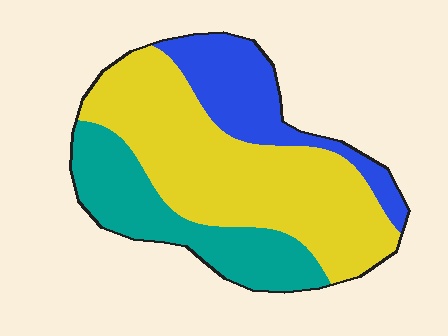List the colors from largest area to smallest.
From largest to smallest: yellow, teal, blue.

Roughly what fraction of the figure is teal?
Teal covers around 25% of the figure.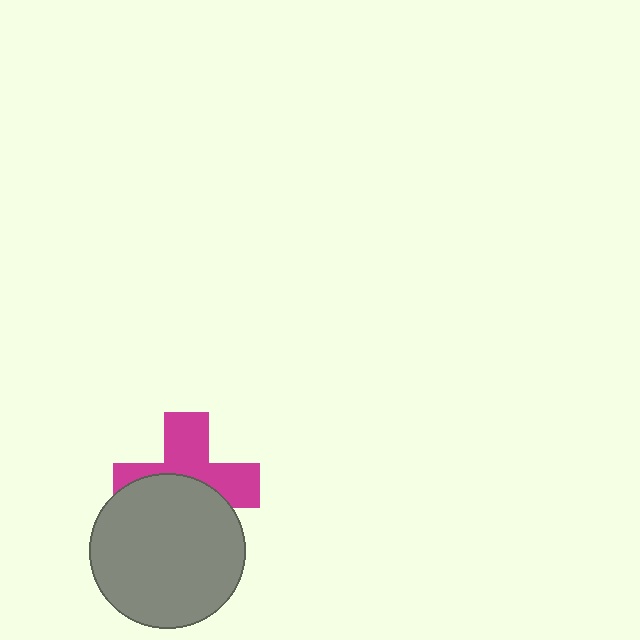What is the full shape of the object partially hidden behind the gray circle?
The partially hidden object is a magenta cross.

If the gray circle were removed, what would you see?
You would see the complete magenta cross.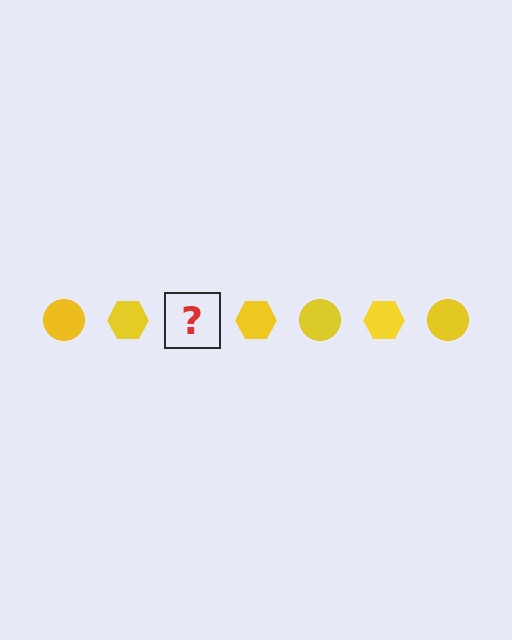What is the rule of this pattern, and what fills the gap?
The rule is that the pattern cycles through circle, hexagon shapes in yellow. The gap should be filled with a yellow circle.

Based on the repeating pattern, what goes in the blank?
The blank should be a yellow circle.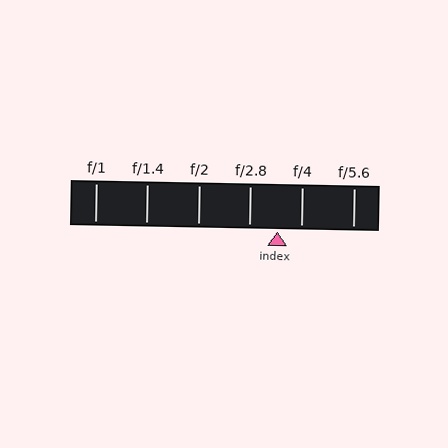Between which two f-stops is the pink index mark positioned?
The index mark is between f/2.8 and f/4.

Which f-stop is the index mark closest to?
The index mark is closest to f/4.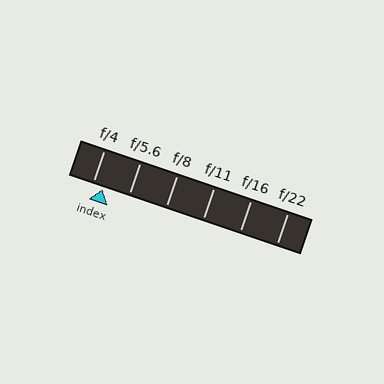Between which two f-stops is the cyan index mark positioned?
The index mark is between f/4 and f/5.6.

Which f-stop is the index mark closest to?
The index mark is closest to f/4.